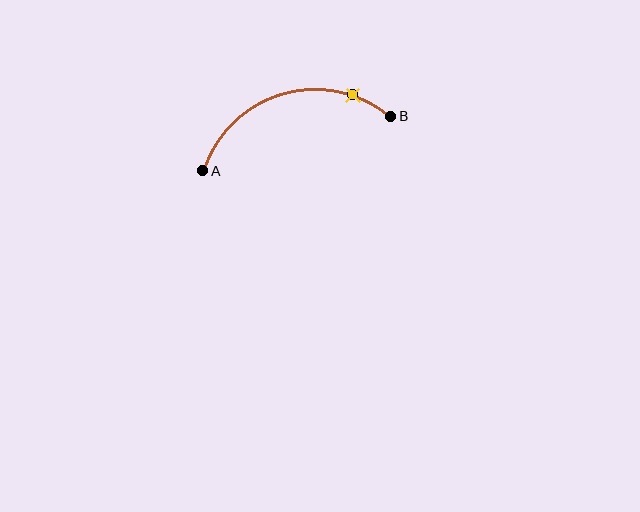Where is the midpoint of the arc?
The arc midpoint is the point on the curve farthest from the straight line joining A and B. It sits above that line.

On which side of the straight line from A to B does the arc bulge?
The arc bulges above the straight line connecting A and B.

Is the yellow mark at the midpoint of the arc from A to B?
No. The yellow mark lies on the arc but is closer to endpoint B. The arc midpoint would be at the point on the curve equidistant along the arc from both A and B.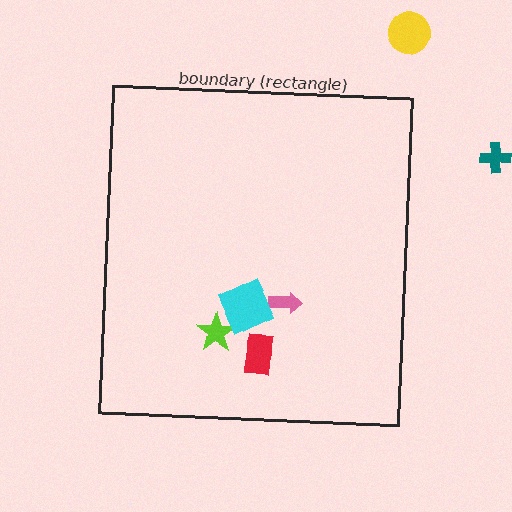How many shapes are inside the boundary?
4 inside, 2 outside.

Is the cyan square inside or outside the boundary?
Inside.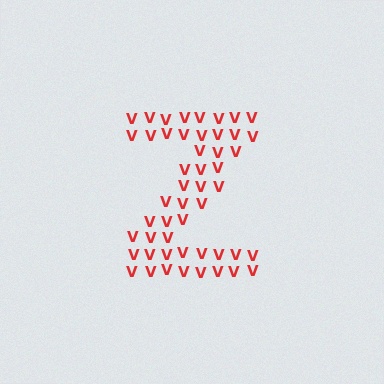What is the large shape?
The large shape is the letter Z.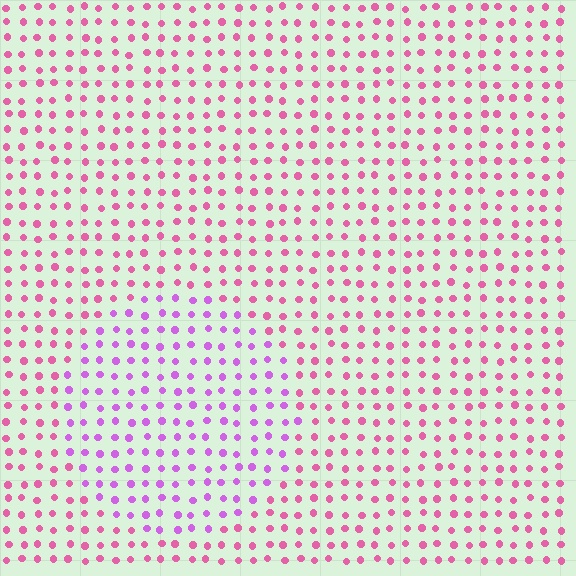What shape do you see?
I see a circle.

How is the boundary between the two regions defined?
The boundary is defined purely by a slight shift in hue (about 37 degrees). Spacing, size, and orientation are identical on both sides.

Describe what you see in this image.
The image is filled with small pink elements in a uniform arrangement. A circle-shaped region is visible where the elements are tinted to a slightly different hue, forming a subtle color boundary.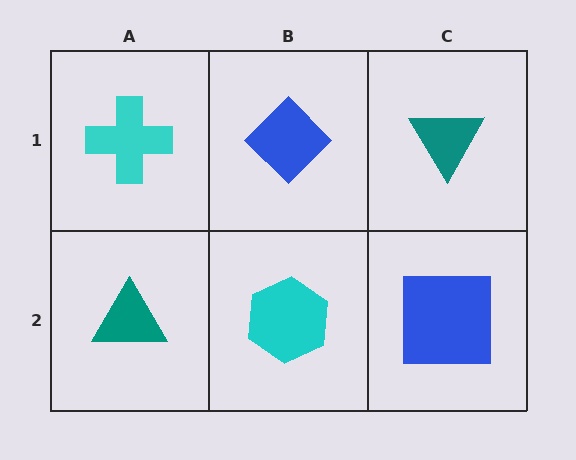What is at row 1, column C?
A teal triangle.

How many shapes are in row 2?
3 shapes.